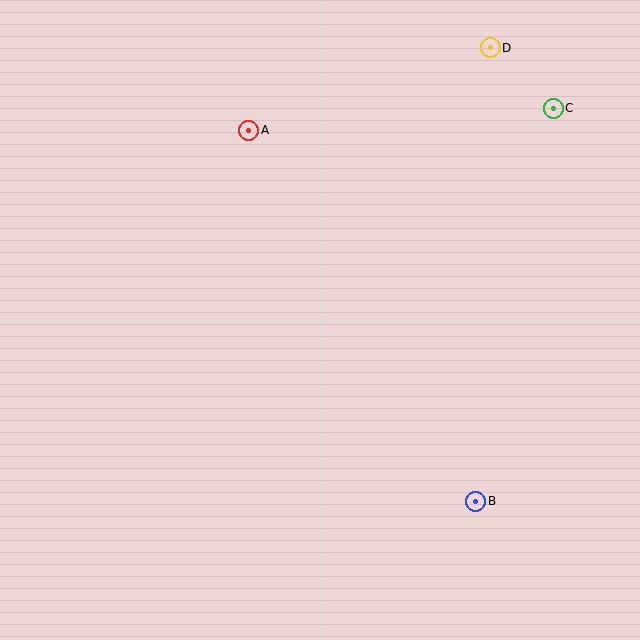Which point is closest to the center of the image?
Point A at (249, 130) is closest to the center.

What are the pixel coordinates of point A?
Point A is at (249, 130).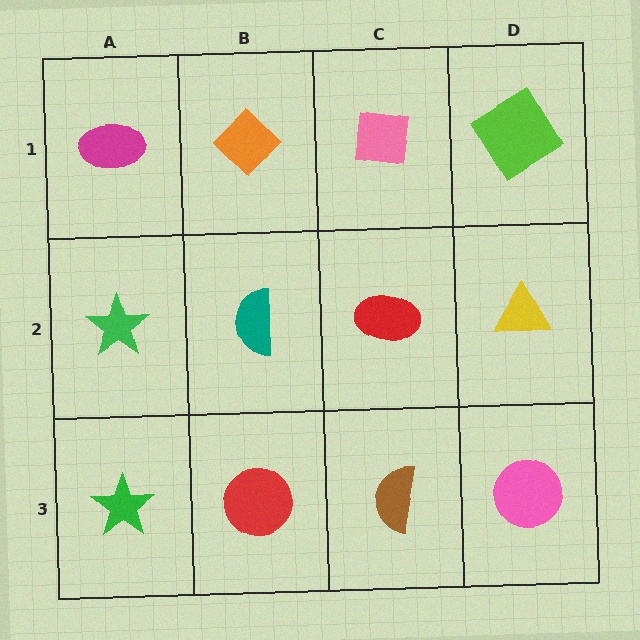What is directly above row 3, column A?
A green star.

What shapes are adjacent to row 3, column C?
A red ellipse (row 2, column C), a red circle (row 3, column B), a pink circle (row 3, column D).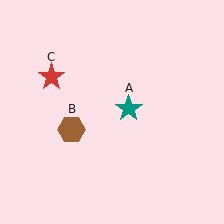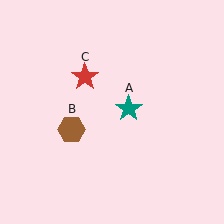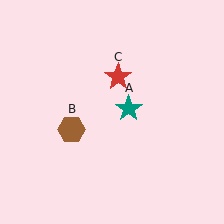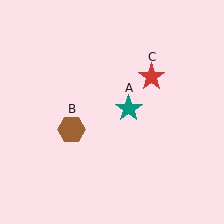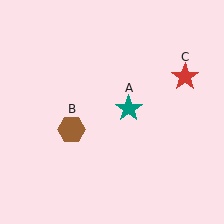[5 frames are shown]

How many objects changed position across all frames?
1 object changed position: red star (object C).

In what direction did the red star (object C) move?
The red star (object C) moved right.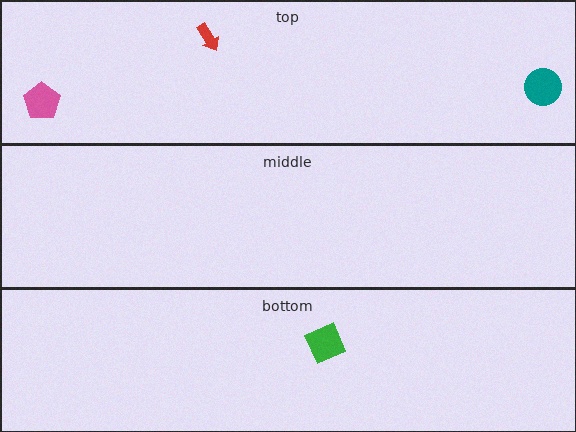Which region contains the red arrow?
The top region.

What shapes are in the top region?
The red arrow, the teal circle, the pink pentagon.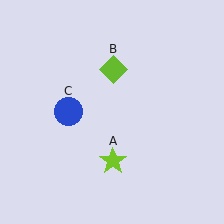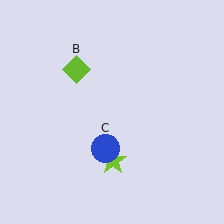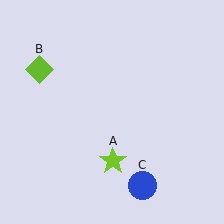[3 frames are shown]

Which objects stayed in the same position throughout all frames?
Lime star (object A) remained stationary.